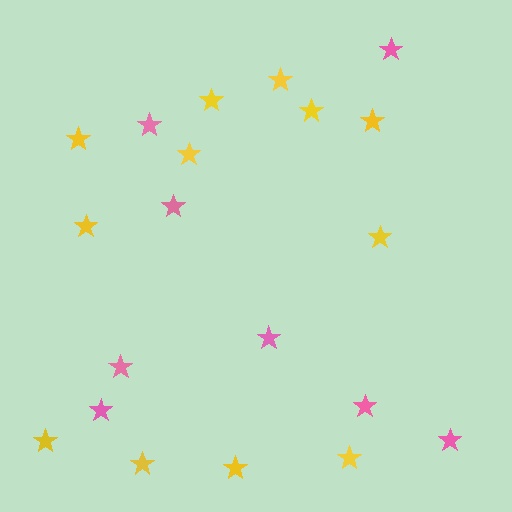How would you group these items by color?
There are 2 groups: one group of yellow stars (12) and one group of pink stars (8).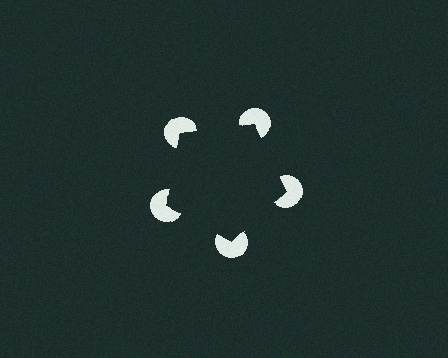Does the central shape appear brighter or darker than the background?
It typically appears slightly darker than the background, even though no actual brightness change is drawn.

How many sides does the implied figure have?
5 sides.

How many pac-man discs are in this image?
There are 5 — one at each vertex of the illusory pentagon.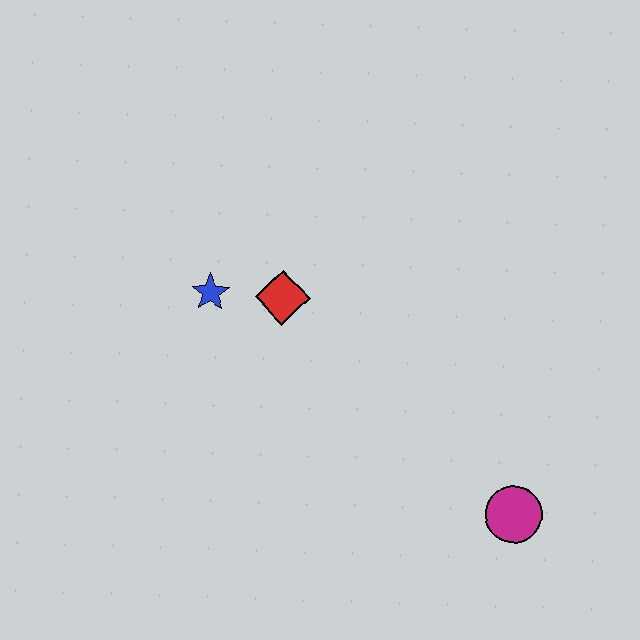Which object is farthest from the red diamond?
The magenta circle is farthest from the red diamond.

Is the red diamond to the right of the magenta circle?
No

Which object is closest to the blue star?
The red diamond is closest to the blue star.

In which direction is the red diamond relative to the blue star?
The red diamond is to the right of the blue star.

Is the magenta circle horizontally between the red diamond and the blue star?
No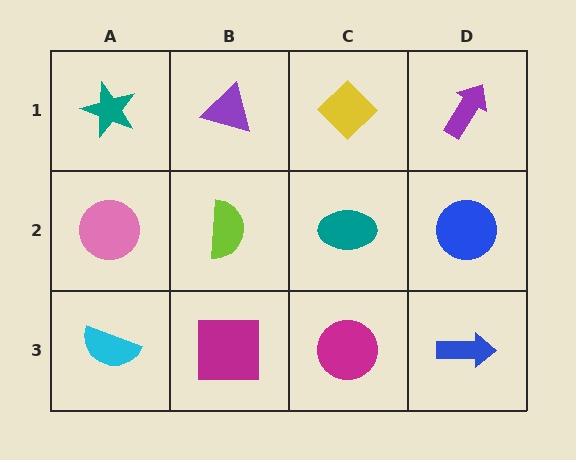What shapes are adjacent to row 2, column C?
A yellow diamond (row 1, column C), a magenta circle (row 3, column C), a lime semicircle (row 2, column B), a blue circle (row 2, column D).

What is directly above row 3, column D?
A blue circle.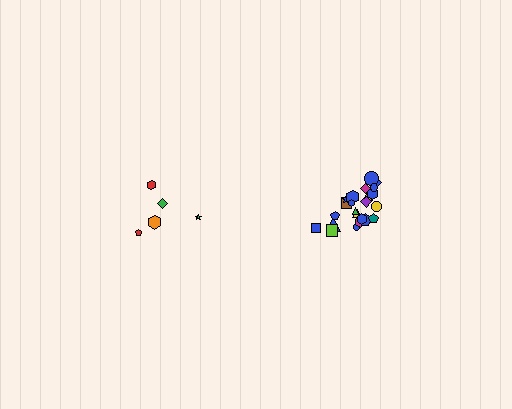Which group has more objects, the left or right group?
The right group.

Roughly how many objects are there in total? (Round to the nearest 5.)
Roughly 30 objects in total.